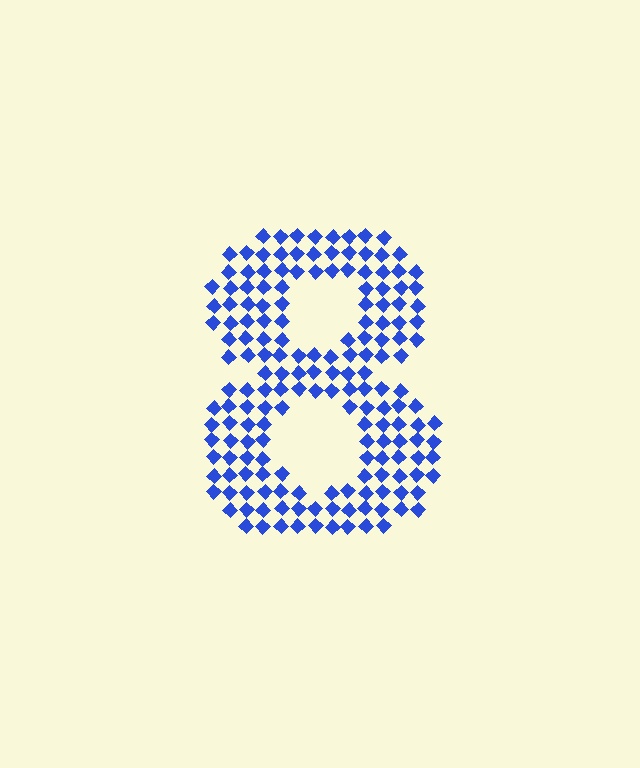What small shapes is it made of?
It is made of small diamonds.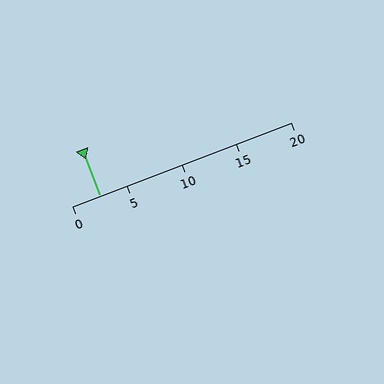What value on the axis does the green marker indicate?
The marker indicates approximately 2.5.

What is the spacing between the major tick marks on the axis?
The major ticks are spaced 5 apart.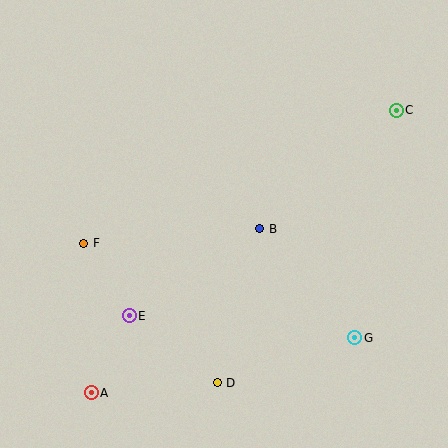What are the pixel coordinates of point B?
Point B is at (260, 229).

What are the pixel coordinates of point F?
Point F is at (84, 243).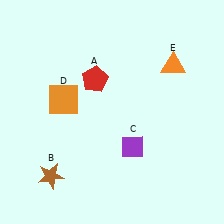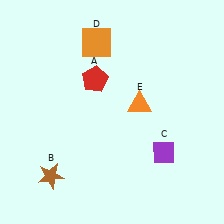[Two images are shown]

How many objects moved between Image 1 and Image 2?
3 objects moved between the two images.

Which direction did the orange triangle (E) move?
The orange triangle (E) moved down.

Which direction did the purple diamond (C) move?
The purple diamond (C) moved right.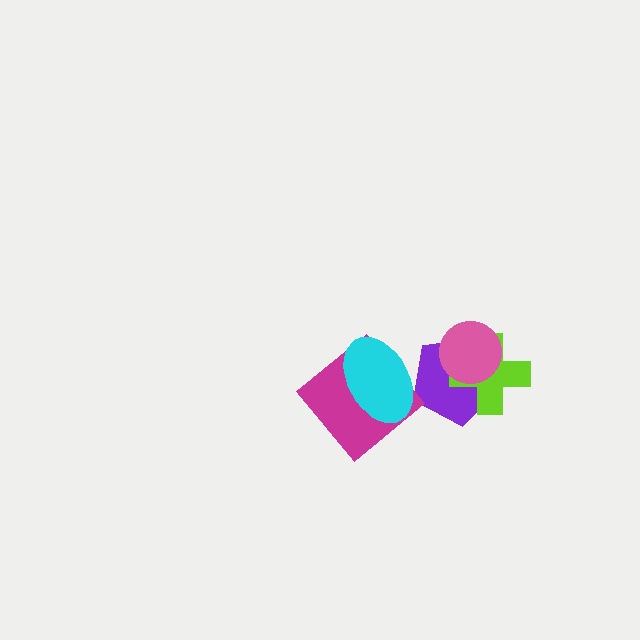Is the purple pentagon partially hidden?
Yes, it is partially covered by another shape.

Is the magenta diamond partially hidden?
Yes, it is partially covered by another shape.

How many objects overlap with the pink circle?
2 objects overlap with the pink circle.